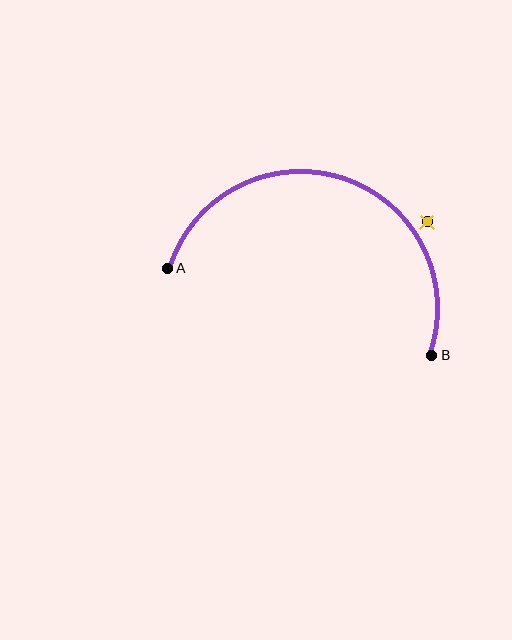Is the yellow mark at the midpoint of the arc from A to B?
No — the yellow mark does not lie on the arc at all. It sits slightly outside the curve.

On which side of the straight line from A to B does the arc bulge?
The arc bulges above the straight line connecting A and B.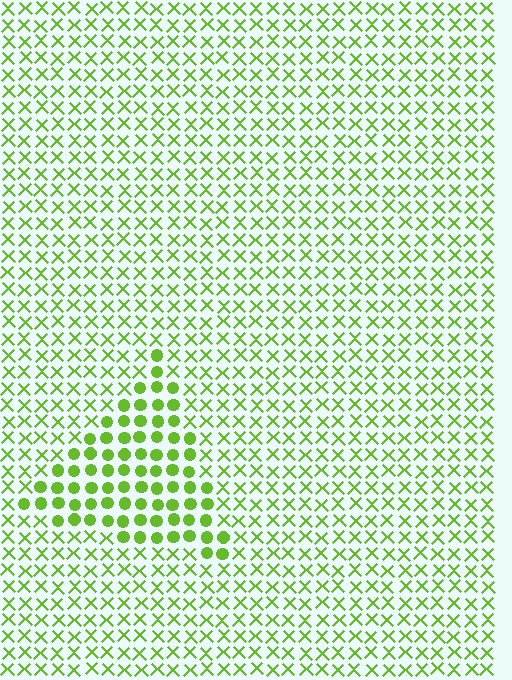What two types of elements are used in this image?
The image uses circles inside the triangle region and X marks outside it.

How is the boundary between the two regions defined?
The boundary is defined by a change in element shape: circles inside vs. X marks outside. All elements share the same color and spacing.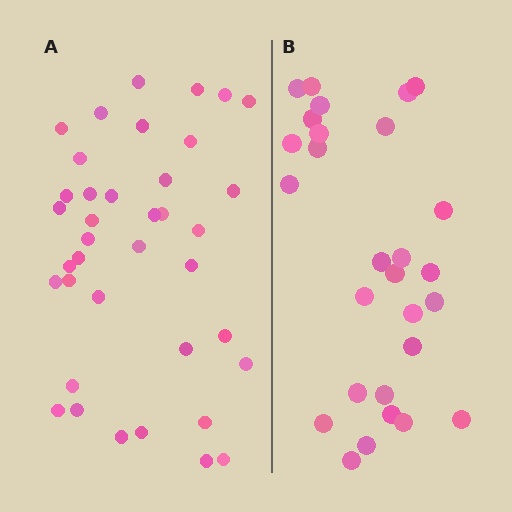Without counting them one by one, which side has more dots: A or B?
Region A (the left region) has more dots.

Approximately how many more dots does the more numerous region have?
Region A has roughly 10 or so more dots than region B.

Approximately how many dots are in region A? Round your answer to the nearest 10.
About 40 dots. (The exact count is 38, which rounds to 40.)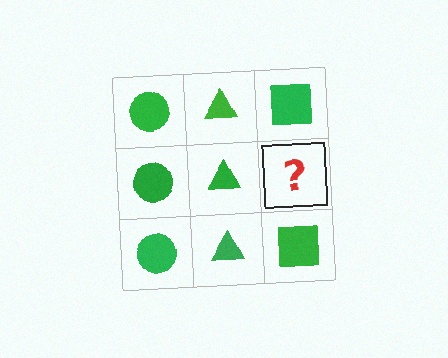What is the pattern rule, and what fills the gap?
The rule is that each column has a consistent shape. The gap should be filled with a green square.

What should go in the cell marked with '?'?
The missing cell should contain a green square.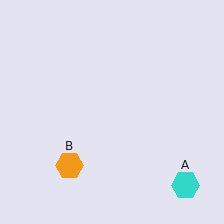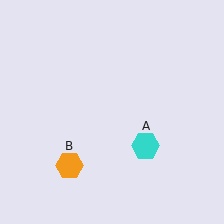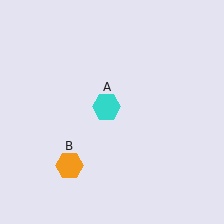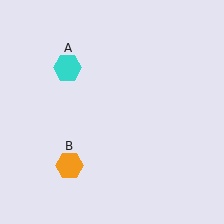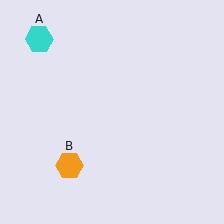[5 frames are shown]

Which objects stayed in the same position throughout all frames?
Orange hexagon (object B) remained stationary.